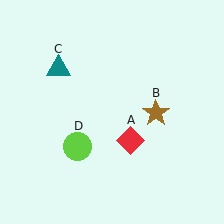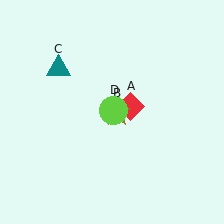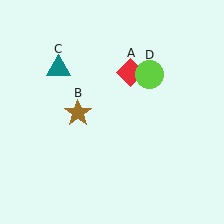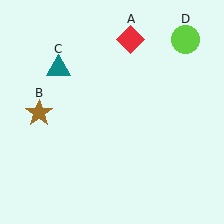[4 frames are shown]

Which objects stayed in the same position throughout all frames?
Teal triangle (object C) remained stationary.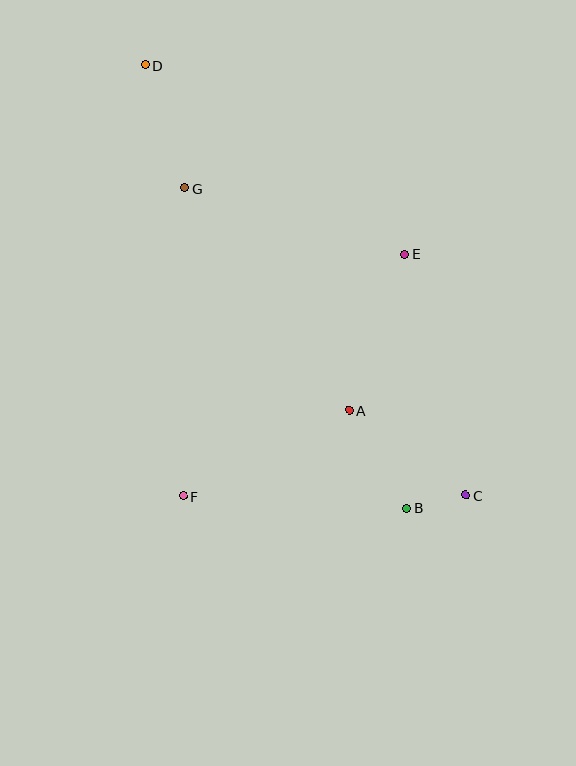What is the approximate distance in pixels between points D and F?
The distance between D and F is approximately 433 pixels.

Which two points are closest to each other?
Points B and C are closest to each other.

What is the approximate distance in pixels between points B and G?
The distance between B and G is approximately 390 pixels.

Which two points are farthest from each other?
Points C and D are farthest from each other.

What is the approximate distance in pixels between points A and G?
The distance between A and G is approximately 277 pixels.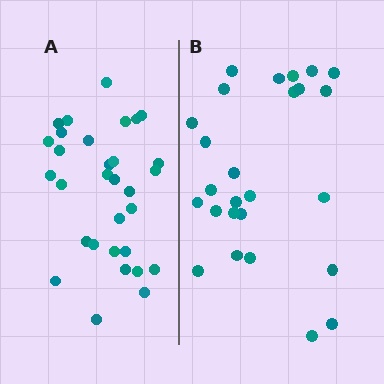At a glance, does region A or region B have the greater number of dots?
Region A (the left region) has more dots.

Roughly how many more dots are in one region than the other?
Region A has about 5 more dots than region B.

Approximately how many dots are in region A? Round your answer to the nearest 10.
About 30 dots. (The exact count is 31, which rounds to 30.)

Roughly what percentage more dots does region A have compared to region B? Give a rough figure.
About 20% more.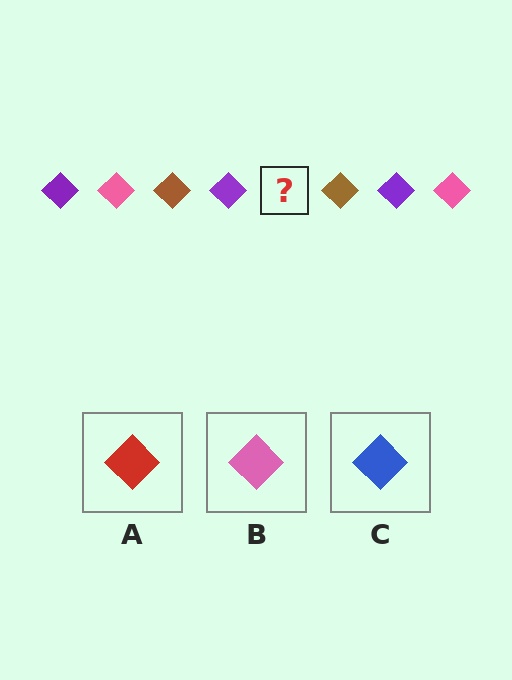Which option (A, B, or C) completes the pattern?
B.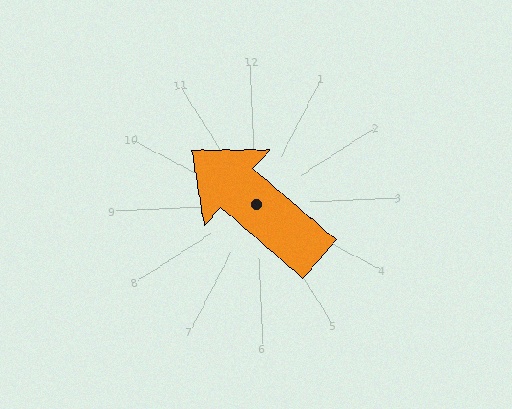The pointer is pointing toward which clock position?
Roughly 10 o'clock.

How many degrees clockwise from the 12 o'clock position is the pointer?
Approximately 313 degrees.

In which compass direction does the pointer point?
Northwest.